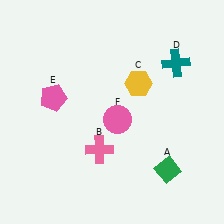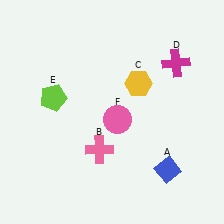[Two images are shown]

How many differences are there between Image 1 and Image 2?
There are 3 differences between the two images.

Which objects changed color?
A changed from green to blue. D changed from teal to magenta. E changed from pink to lime.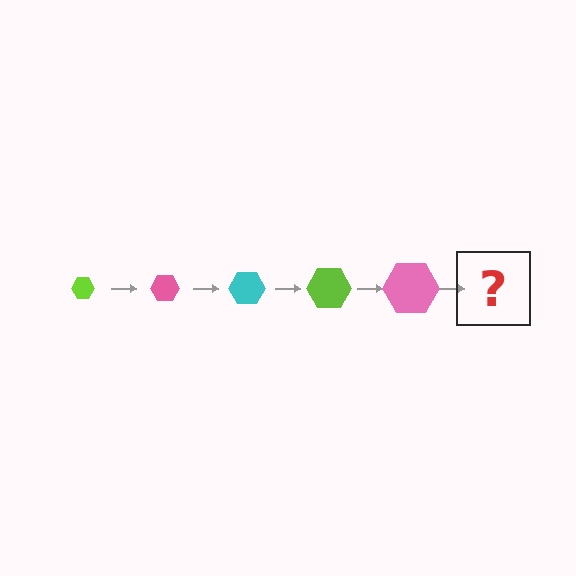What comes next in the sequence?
The next element should be a cyan hexagon, larger than the previous one.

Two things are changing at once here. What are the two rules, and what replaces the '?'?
The two rules are that the hexagon grows larger each step and the color cycles through lime, pink, and cyan. The '?' should be a cyan hexagon, larger than the previous one.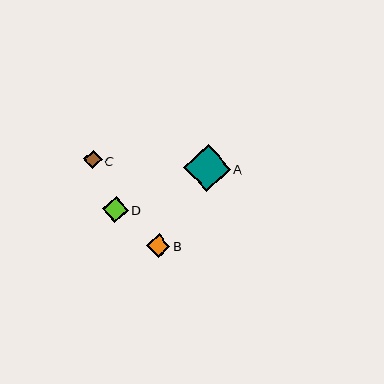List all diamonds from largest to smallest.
From largest to smallest: A, D, B, C.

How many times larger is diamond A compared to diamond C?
Diamond A is approximately 2.5 times the size of diamond C.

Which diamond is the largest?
Diamond A is the largest with a size of approximately 47 pixels.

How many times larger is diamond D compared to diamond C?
Diamond D is approximately 1.4 times the size of diamond C.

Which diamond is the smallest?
Diamond C is the smallest with a size of approximately 19 pixels.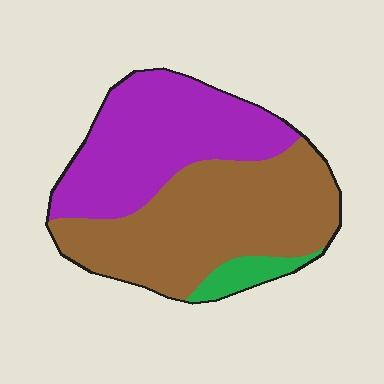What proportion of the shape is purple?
Purple covers 42% of the shape.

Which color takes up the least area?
Green, at roughly 5%.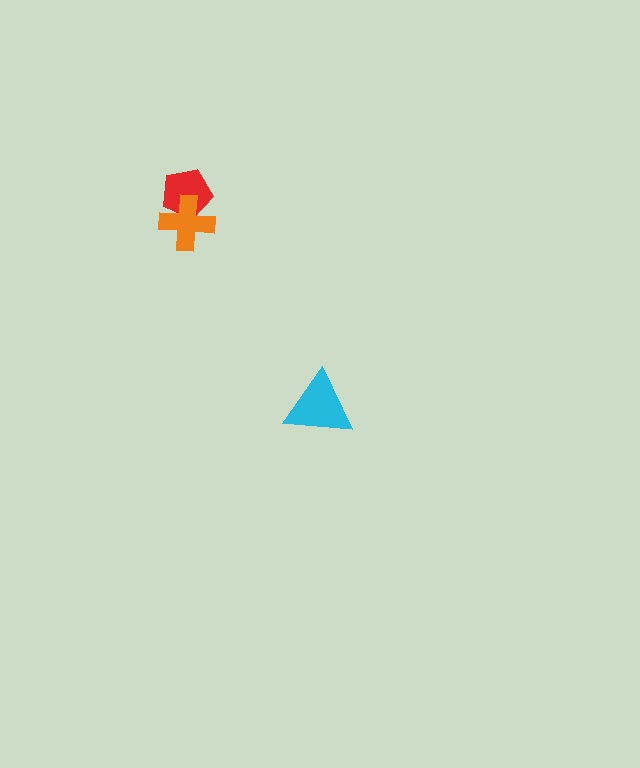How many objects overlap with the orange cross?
1 object overlaps with the orange cross.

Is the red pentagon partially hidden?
Yes, it is partially covered by another shape.